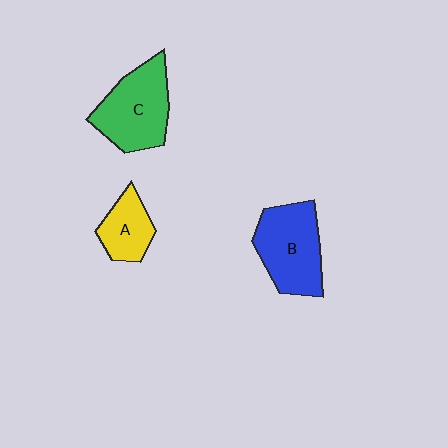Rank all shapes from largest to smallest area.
From largest to smallest: B (blue), C (green), A (yellow).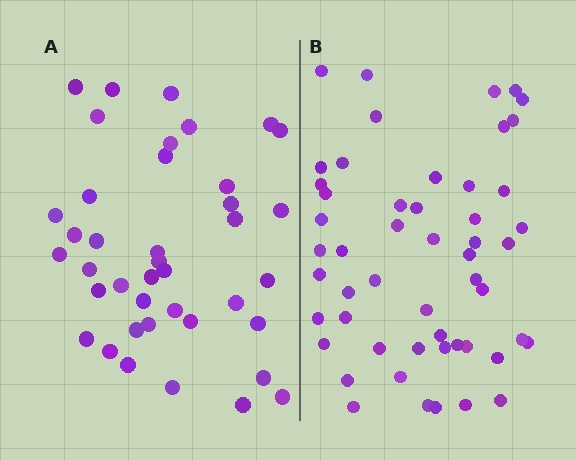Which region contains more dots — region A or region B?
Region B (the right region) has more dots.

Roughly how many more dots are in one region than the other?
Region B has roughly 12 or so more dots than region A.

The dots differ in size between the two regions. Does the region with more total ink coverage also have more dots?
No. Region A has more total ink coverage because its dots are larger, but region B actually contains more individual dots. Total area can be misleading — the number of items is what matters here.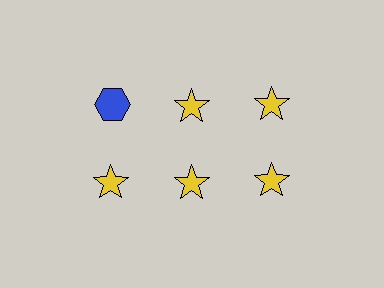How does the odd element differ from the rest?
It differs in both color (blue instead of yellow) and shape (hexagon instead of star).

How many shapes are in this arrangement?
There are 6 shapes arranged in a grid pattern.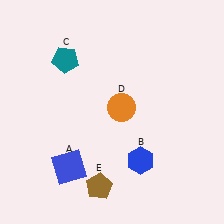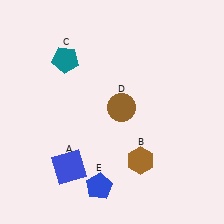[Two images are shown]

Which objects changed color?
B changed from blue to brown. D changed from orange to brown. E changed from brown to blue.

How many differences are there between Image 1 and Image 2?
There are 3 differences between the two images.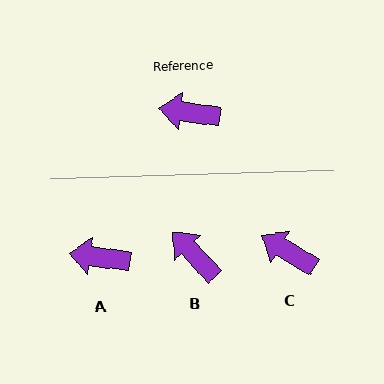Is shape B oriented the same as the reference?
No, it is off by about 40 degrees.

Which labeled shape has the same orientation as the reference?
A.